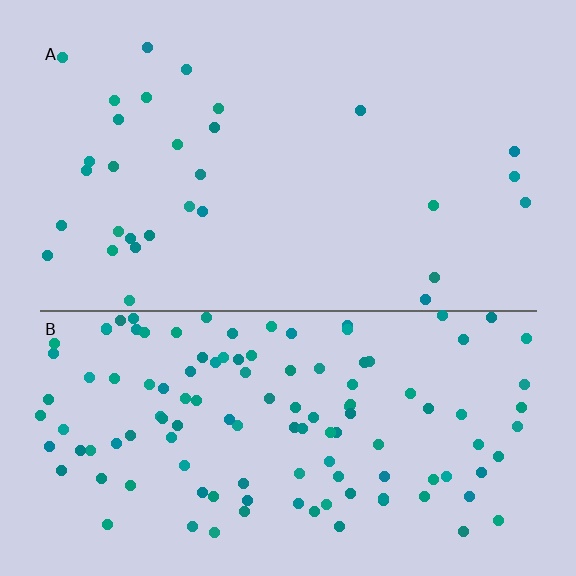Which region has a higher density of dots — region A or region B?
B (the bottom).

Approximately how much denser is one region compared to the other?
Approximately 4.0× — region B over region A.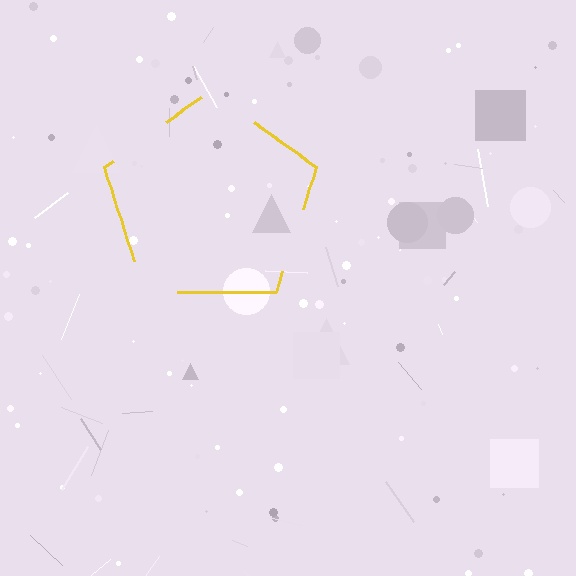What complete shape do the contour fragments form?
The contour fragments form a pentagon.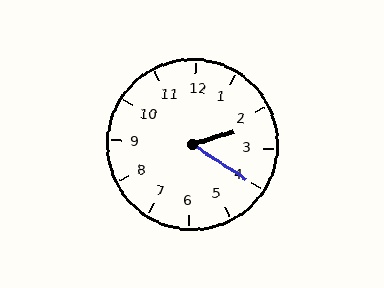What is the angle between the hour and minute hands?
Approximately 50 degrees.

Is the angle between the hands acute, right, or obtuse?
It is acute.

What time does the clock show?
2:20.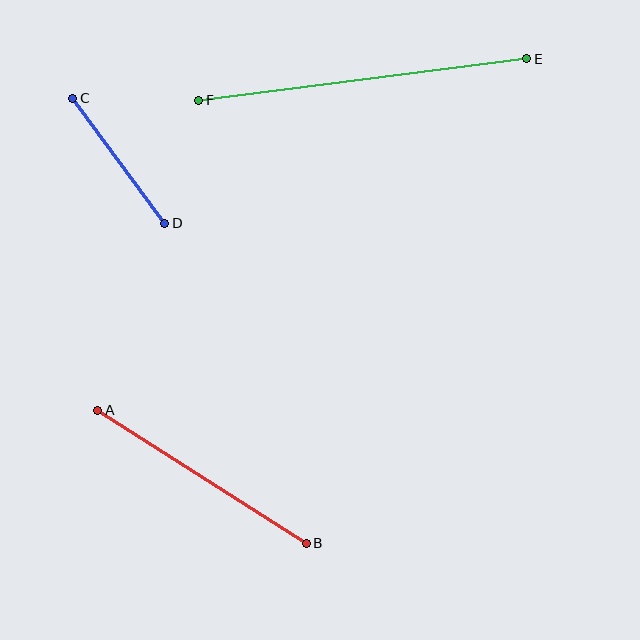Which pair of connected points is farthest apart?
Points E and F are farthest apart.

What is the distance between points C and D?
The distance is approximately 155 pixels.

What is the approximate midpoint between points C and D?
The midpoint is at approximately (119, 161) pixels.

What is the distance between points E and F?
The distance is approximately 331 pixels.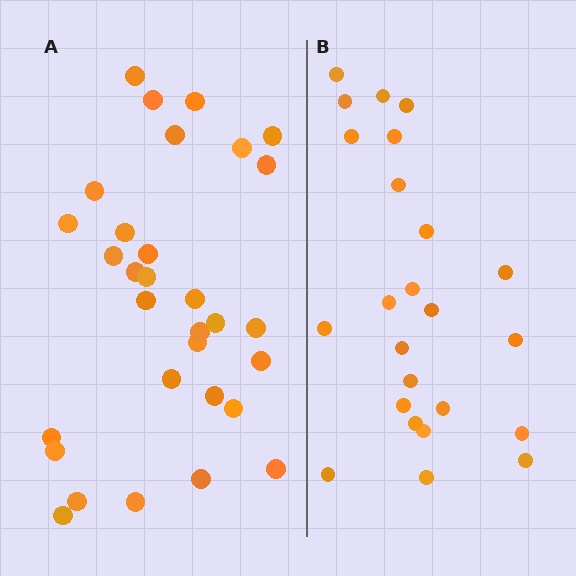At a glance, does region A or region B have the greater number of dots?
Region A (the left region) has more dots.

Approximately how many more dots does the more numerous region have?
Region A has roughly 8 or so more dots than region B.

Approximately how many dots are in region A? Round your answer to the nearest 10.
About 30 dots. (The exact count is 31, which rounds to 30.)